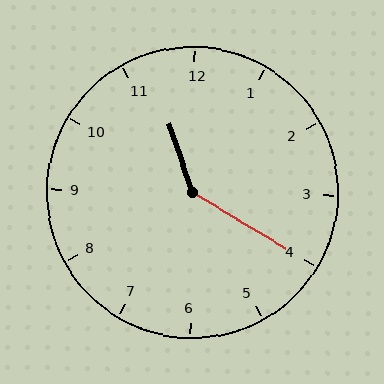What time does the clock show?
11:20.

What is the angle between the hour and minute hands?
Approximately 140 degrees.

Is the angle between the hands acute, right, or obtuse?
It is obtuse.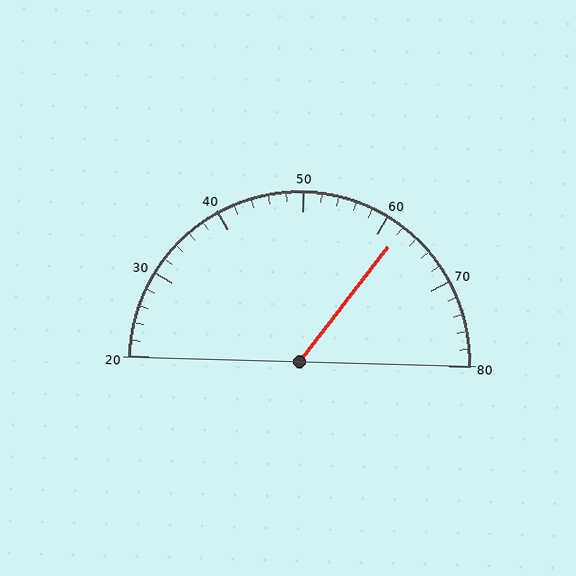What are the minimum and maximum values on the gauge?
The gauge ranges from 20 to 80.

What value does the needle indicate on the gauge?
The needle indicates approximately 62.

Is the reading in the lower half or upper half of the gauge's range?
The reading is in the upper half of the range (20 to 80).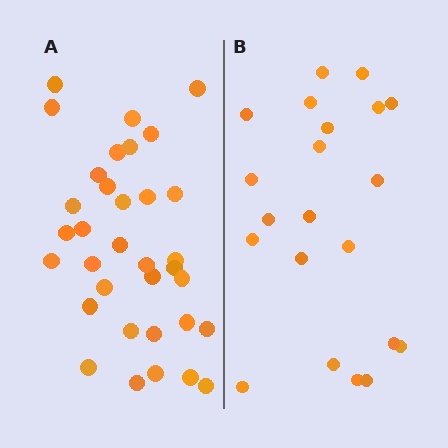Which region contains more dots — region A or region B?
Region A (the left region) has more dots.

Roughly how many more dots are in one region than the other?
Region A has approximately 15 more dots than region B.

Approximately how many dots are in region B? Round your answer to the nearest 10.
About 20 dots. (The exact count is 21, which rounds to 20.)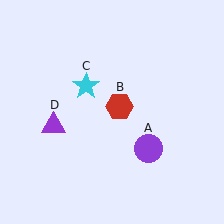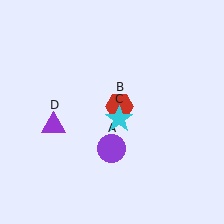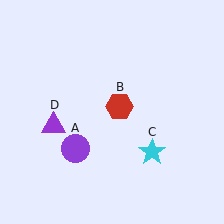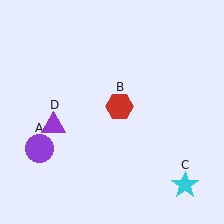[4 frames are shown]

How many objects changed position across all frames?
2 objects changed position: purple circle (object A), cyan star (object C).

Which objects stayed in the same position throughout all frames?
Red hexagon (object B) and purple triangle (object D) remained stationary.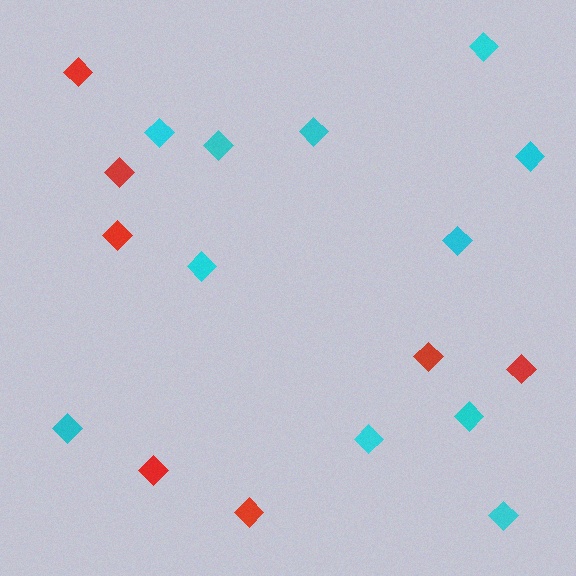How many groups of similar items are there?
There are 2 groups: one group of red diamonds (7) and one group of cyan diamonds (11).